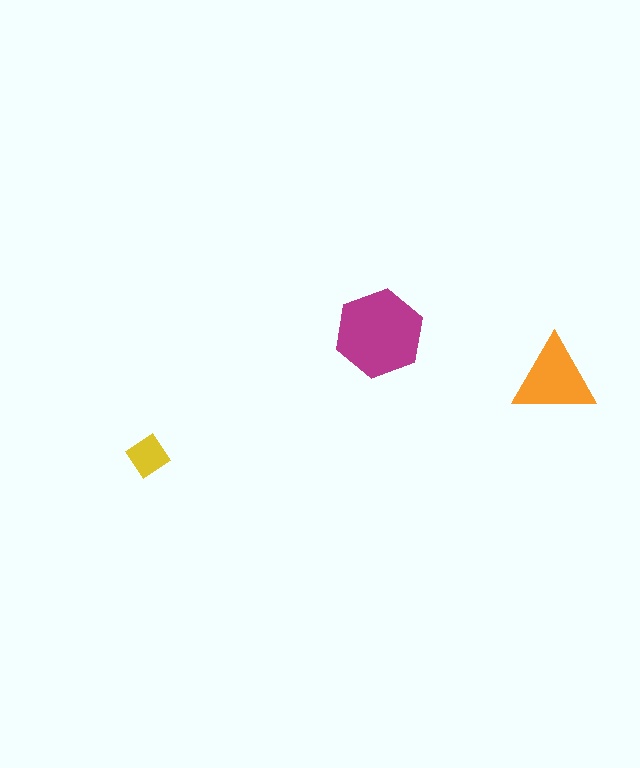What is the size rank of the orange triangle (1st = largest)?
2nd.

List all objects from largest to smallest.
The magenta hexagon, the orange triangle, the yellow diamond.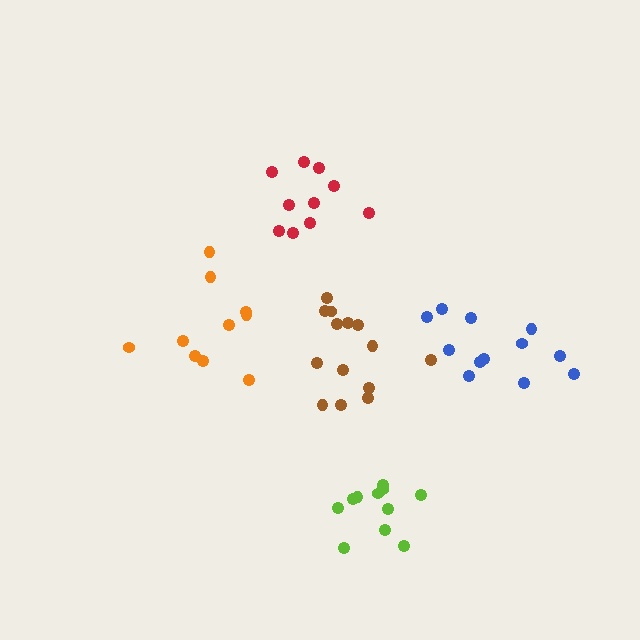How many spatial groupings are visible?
There are 5 spatial groupings.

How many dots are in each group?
Group 1: 11 dots, Group 2: 12 dots, Group 3: 10 dots, Group 4: 10 dots, Group 5: 14 dots (57 total).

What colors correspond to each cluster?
The clusters are colored: lime, blue, orange, red, brown.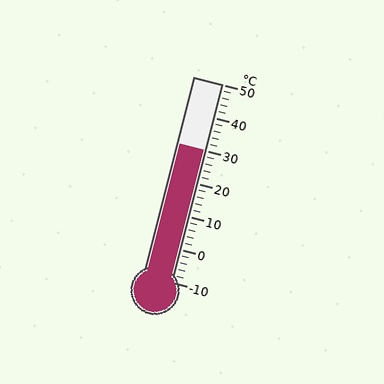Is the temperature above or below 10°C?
The temperature is above 10°C.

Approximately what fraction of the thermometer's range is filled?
The thermometer is filled to approximately 65% of its range.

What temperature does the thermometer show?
The thermometer shows approximately 30°C.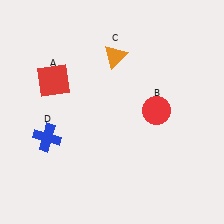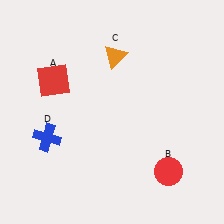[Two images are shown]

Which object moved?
The red circle (B) moved down.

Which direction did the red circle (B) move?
The red circle (B) moved down.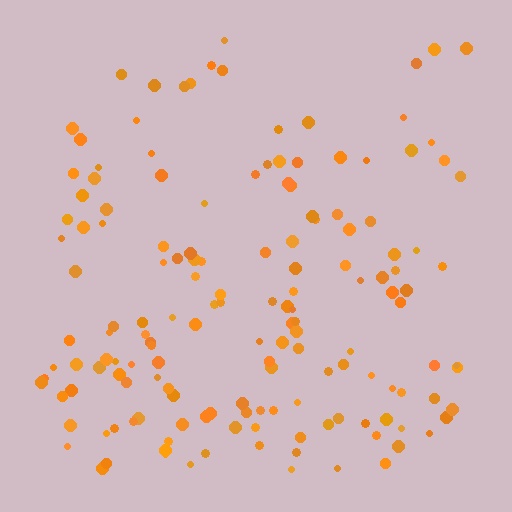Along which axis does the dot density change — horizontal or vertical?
Vertical.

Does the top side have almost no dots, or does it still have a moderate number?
Still a moderate number, just noticeably fewer than the bottom.